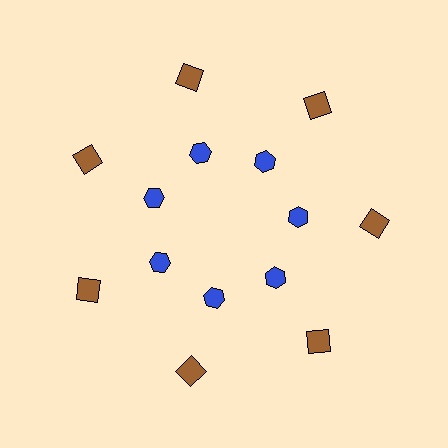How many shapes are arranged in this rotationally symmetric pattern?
There are 14 shapes, arranged in 7 groups of 2.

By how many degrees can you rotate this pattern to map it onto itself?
The pattern maps onto itself every 51 degrees of rotation.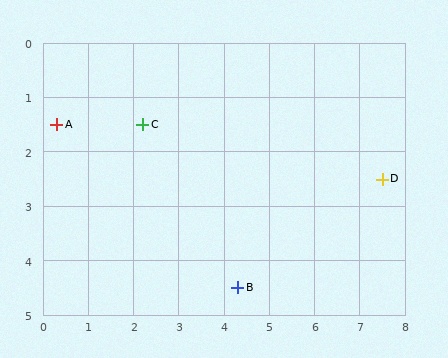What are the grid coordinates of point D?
Point D is at approximately (7.5, 2.5).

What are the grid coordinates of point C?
Point C is at approximately (2.2, 1.5).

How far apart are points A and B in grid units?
Points A and B are about 5.0 grid units apart.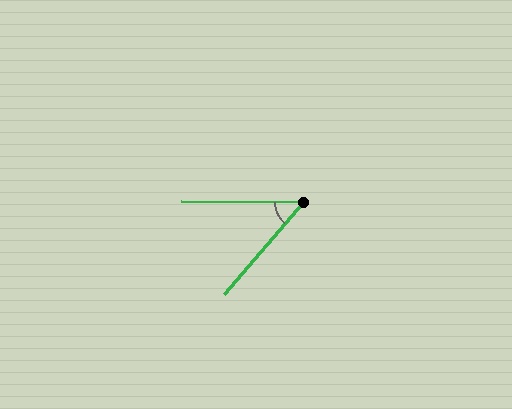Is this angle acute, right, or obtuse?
It is acute.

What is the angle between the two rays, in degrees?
Approximately 50 degrees.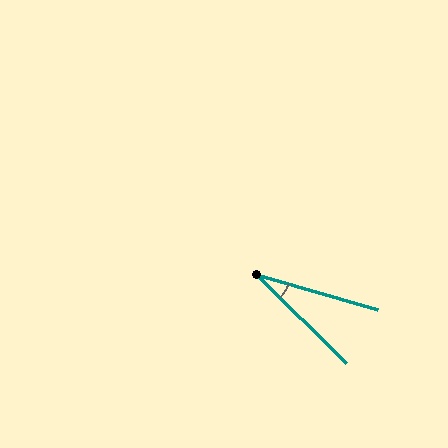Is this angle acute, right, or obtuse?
It is acute.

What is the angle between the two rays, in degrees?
Approximately 29 degrees.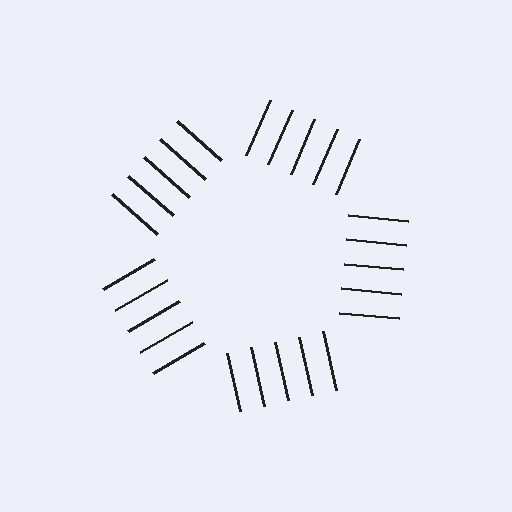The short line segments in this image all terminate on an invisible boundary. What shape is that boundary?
An illusory pentagon — the line segments terminate on its edges but no continuous stroke is drawn.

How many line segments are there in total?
25 — 5 along each of the 5 edges.